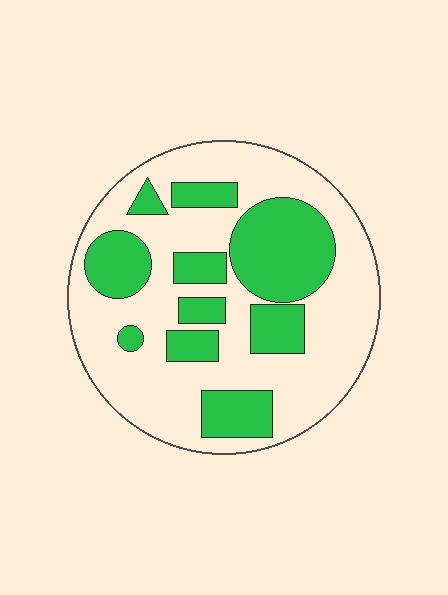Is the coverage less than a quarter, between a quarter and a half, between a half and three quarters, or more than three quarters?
Between a quarter and a half.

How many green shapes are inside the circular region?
10.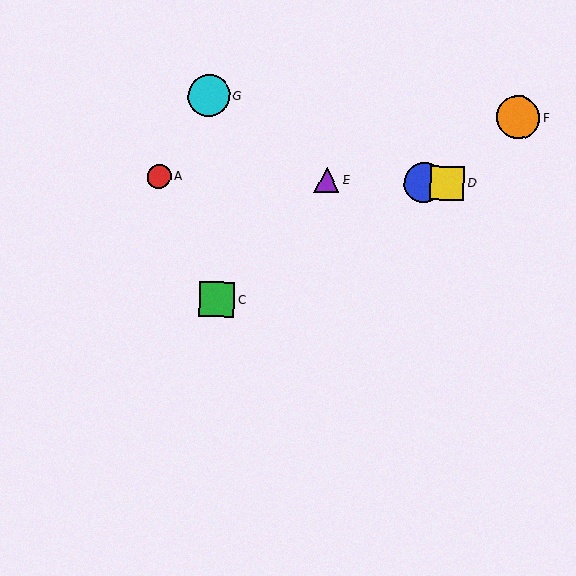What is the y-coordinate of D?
Object D is at y≈183.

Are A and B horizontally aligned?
Yes, both are at y≈176.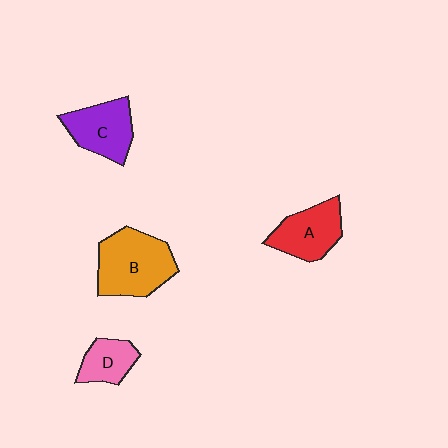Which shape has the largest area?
Shape B (orange).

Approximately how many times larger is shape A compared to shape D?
Approximately 1.4 times.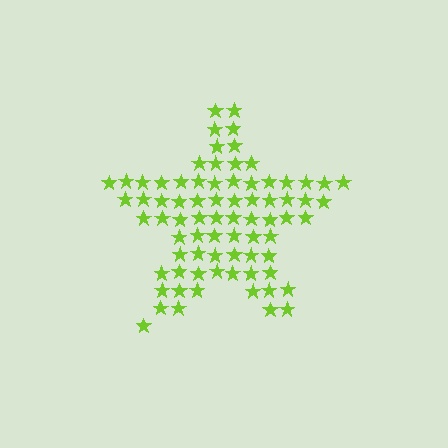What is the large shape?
The large shape is a star.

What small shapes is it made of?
It is made of small stars.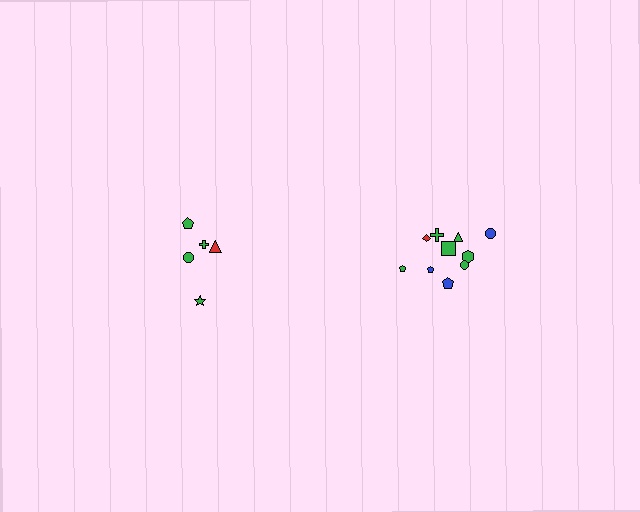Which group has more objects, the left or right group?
The right group.